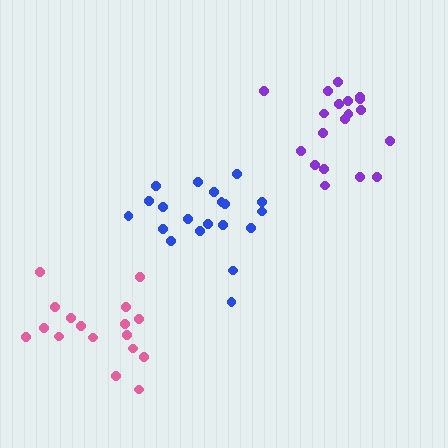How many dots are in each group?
Group 1: 21 dots, Group 2: 19 dots, Group 3: 17 dots (57 total).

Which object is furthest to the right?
The purple cluster is rightmost.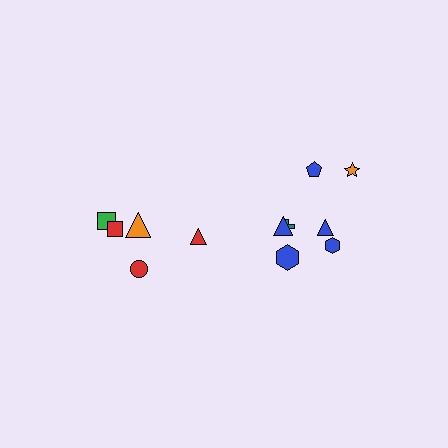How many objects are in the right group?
There are 7 objects.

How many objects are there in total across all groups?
There are 12 objects.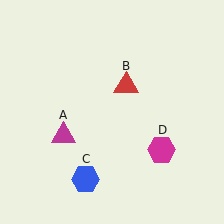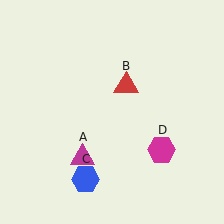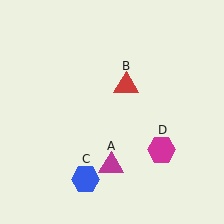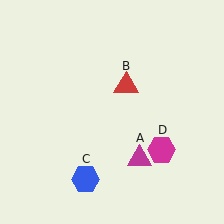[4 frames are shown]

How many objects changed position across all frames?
1 object changed position: magenta triangle (object A).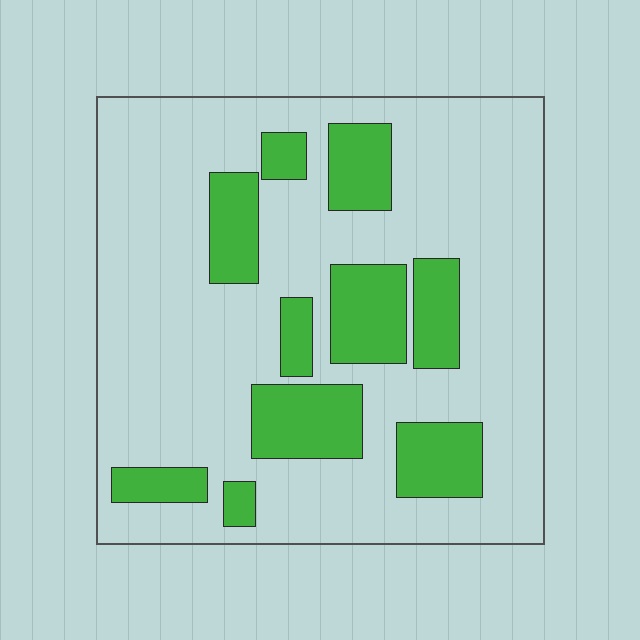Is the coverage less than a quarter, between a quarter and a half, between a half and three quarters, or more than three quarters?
Less than a quarter.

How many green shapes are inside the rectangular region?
10.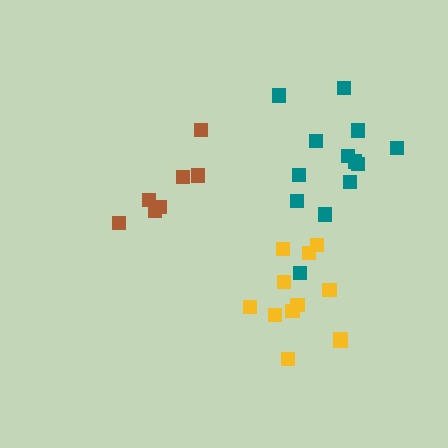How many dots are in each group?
Group 1: 7 dots, Group 2: 12 dots, Group 3: 13 dots (32 total).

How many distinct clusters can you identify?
There are 3 distinct clusters.